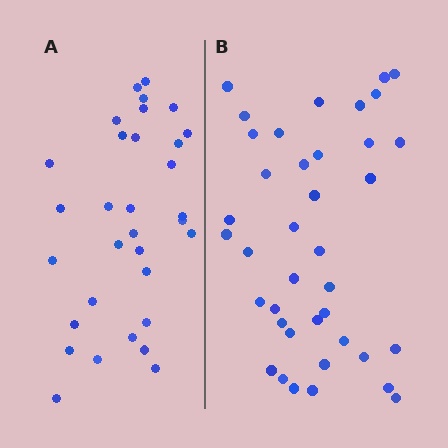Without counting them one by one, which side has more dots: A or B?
Region B (the right region) has more dots.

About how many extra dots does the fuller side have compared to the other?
Region B has roughly 8 or so more dots than region A.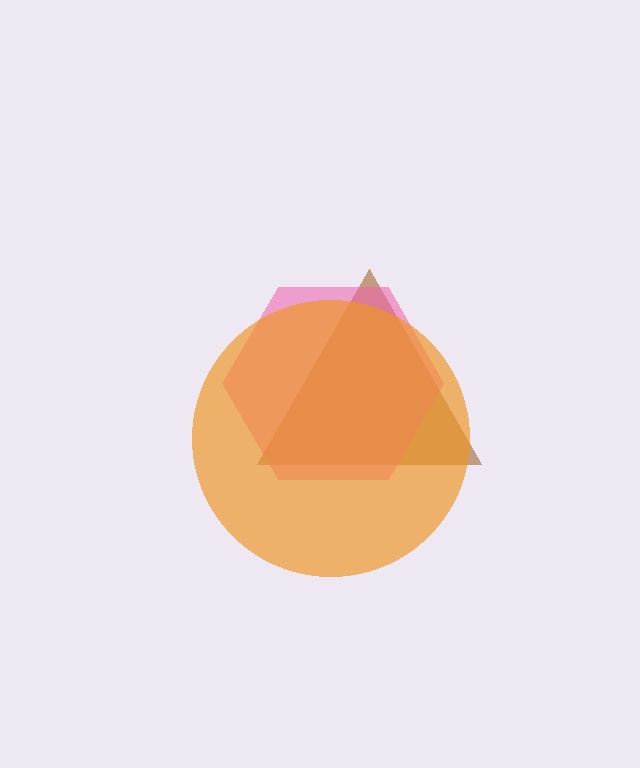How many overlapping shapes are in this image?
There are 3 overlapping shapes in the image.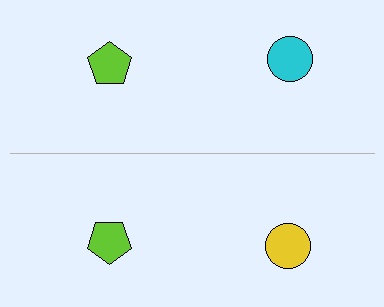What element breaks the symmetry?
The yellow circle on the bottom side breaks the symmetry — its mirror counterpart is cyan.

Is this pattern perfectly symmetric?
No, the pattern is not perfectly symmetric. The yellow circle on the bottom side breaks the symmetry — its mirror counterpart is cyan.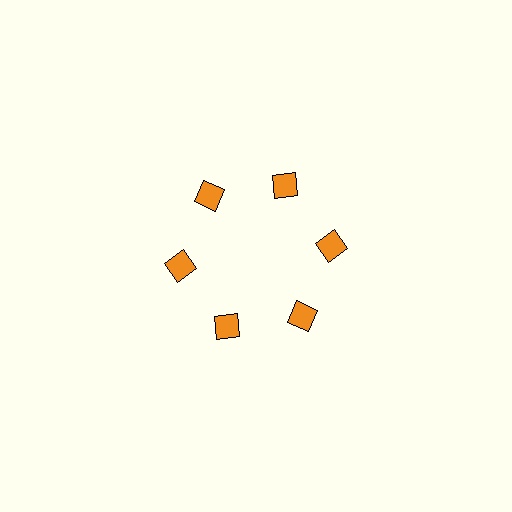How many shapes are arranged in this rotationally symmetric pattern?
There are 6 shapes, arranged in 6 groups of 1.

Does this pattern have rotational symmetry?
Yes, this pattern has 6-fold rotational symmetry. It looks the same after rotating 60 degrees around the center.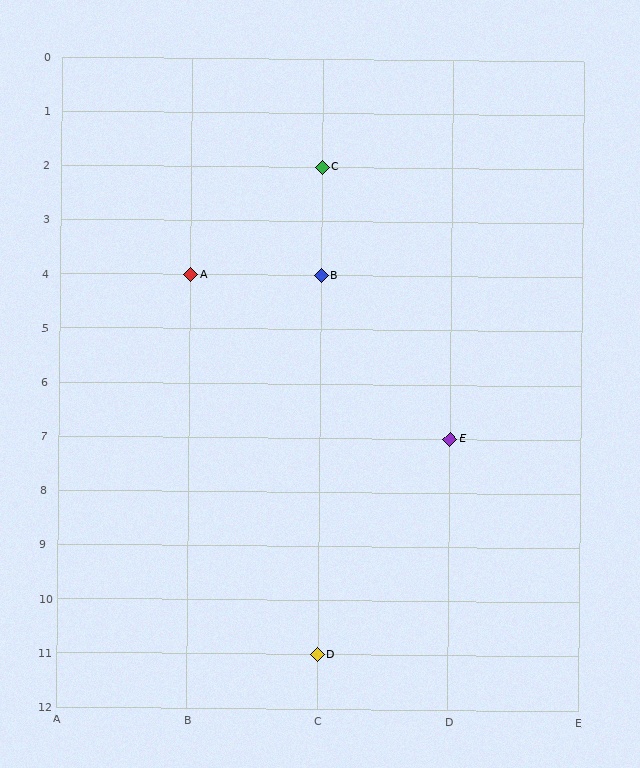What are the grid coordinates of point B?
Point B is at grid coordinates (C, 4).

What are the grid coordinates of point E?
Point E is at grid coordinates (D, 7).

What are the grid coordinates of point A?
Point A is at grid coordinates (B, 4).